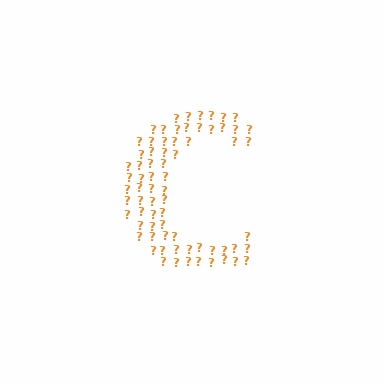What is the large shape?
The large shape is the letter C.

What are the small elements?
The small elements are question marks.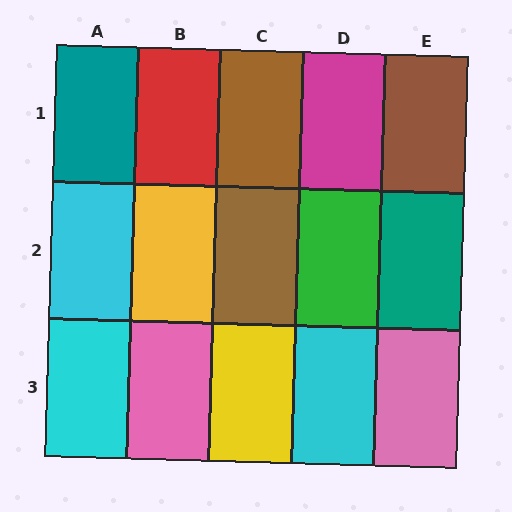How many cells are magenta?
1 cell is magenta.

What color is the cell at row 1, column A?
Teal.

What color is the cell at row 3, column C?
Yellow.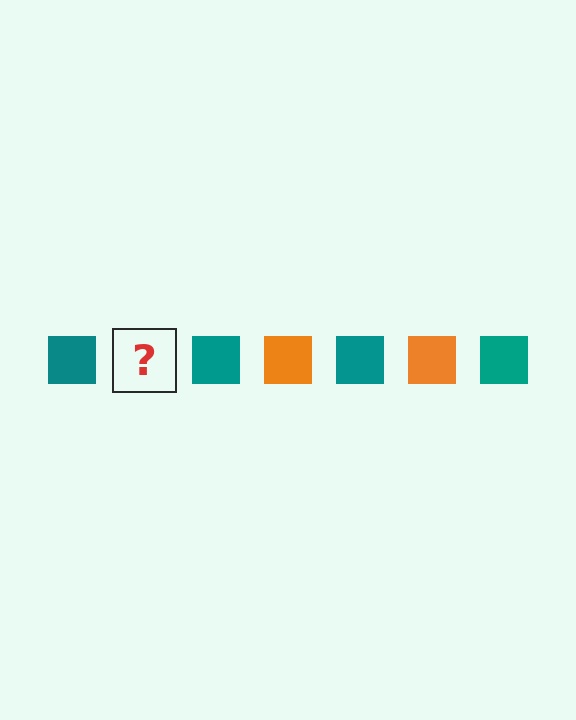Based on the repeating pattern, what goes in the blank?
The blank should be an orange square.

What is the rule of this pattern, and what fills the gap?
The rule is that the pattern cycles through teal, orange squares. The gap should be filled with an orange square.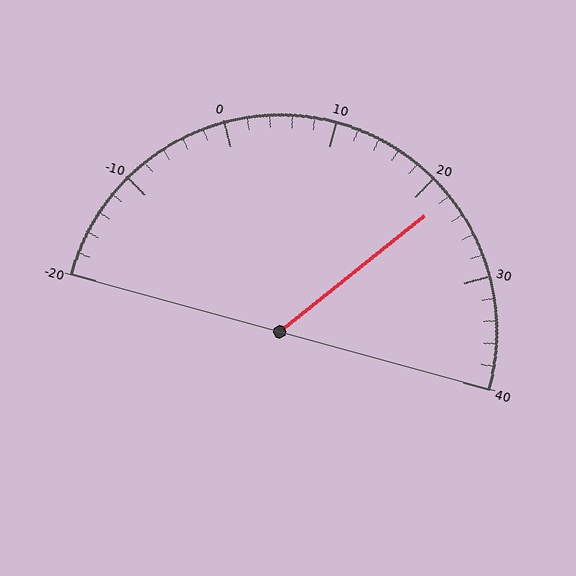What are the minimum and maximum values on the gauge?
The gauge ranges from -20 to 40.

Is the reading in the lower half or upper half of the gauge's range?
The reading is in the upper half of the range (-20 to 40).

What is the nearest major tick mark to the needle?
The nearest major tick mark is 20.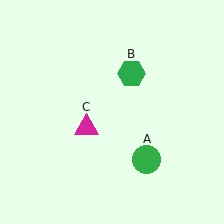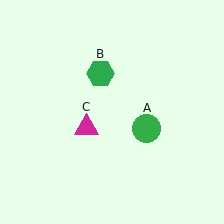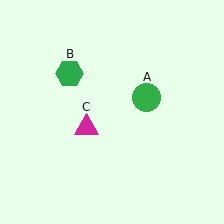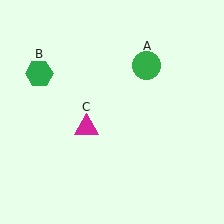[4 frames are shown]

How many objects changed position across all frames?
2 objects changed position: green circle (object A), green hexagon (object B).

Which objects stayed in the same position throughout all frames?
Magenta triangle (object C) remained stationary.